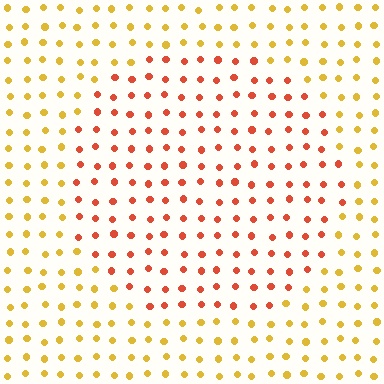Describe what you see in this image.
The image is filled with small yellow elements in a uniform arrangement. A circle-shaped region is visible where the elements are tinted to a slightly different hue, forming a subtle color boundary.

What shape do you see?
I see a circle.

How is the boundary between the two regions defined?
The boundary is defined purely by a slight shift in hue (about 39 degrees). Spacing, size, and orientation are identical on both sides.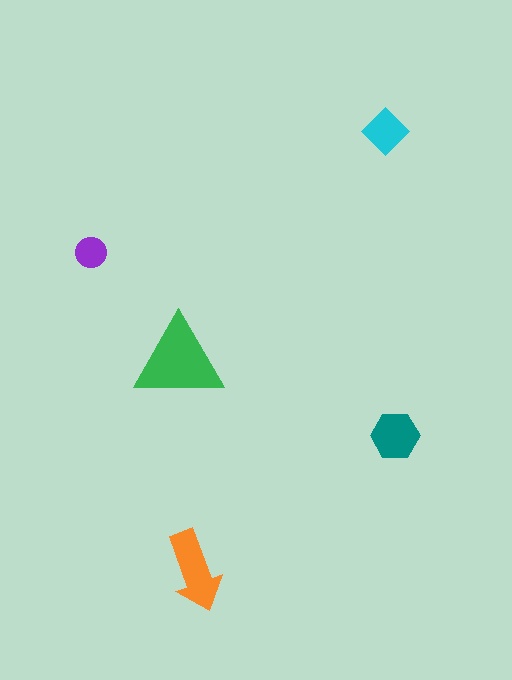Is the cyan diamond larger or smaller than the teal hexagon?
Smaller.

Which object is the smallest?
The purple circle.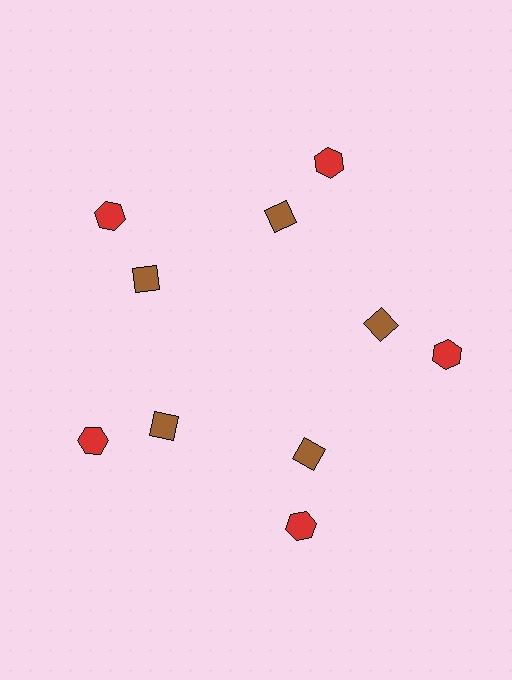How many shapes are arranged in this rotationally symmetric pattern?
There are 10 shapes, arranged in 5 groups of 2.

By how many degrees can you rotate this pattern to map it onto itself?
The pattern maps onto itself every 72 degrees of rotation.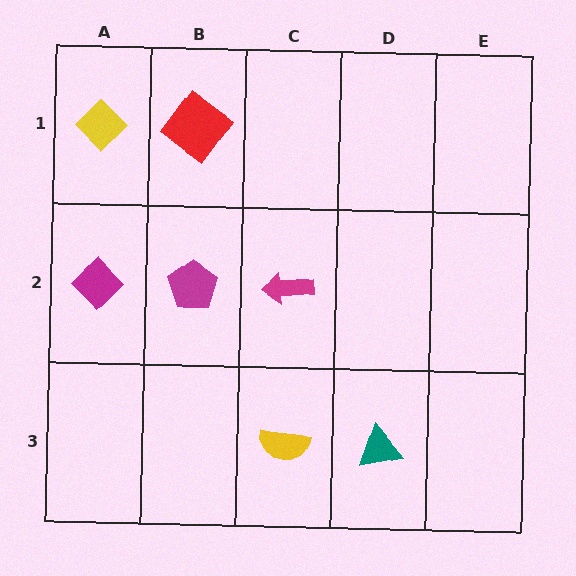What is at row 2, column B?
A magenta pentagon.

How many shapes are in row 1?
2 shapes.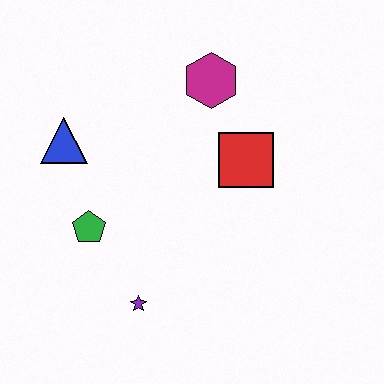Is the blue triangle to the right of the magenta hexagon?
No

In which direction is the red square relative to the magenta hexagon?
The red square is below the magenta hexagon.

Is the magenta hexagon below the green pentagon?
No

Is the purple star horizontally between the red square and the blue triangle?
Yes